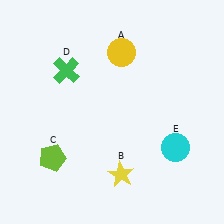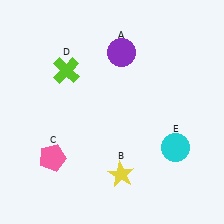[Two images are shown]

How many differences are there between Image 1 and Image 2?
There are 3 differences between the two images.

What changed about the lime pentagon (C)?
In Image 1, C is lime. In Image 2, it changed to pink.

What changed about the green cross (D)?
In Image 1, D is green. In Image 2, it changed to lime.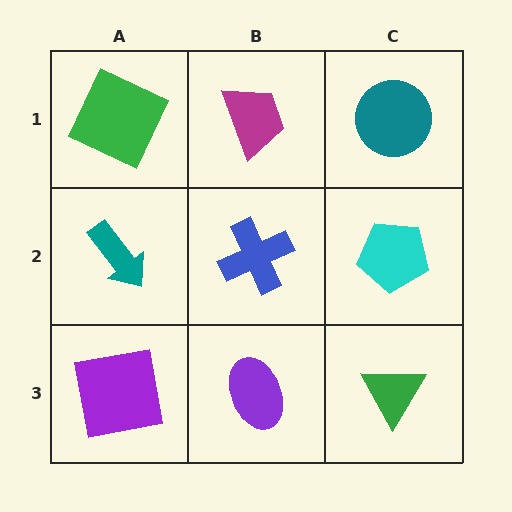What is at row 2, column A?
A teal arrow.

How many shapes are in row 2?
3 shapes.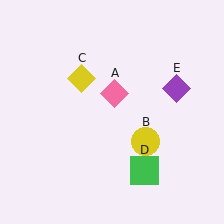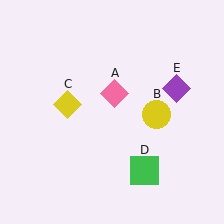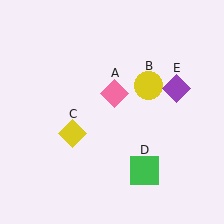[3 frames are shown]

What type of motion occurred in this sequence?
The yellow circle (object B), yellow diamond (object C) rotated counterclockwise around the center of the scene.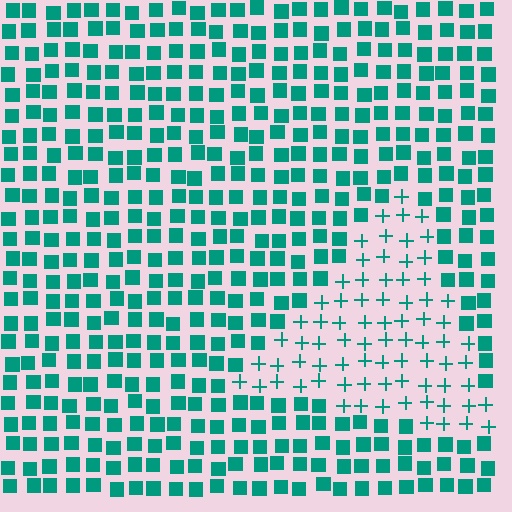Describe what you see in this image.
The image is filled with small teal elements arranged in a uniform grid. A triangle-shaped region contains plus signs, while the surrounding area contains squares. The boundary is defined purely by the change in element shape.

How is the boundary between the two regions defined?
The boundary is defined by a change in element shape: plus signs inside vs. squares outside. All elements share the same color and spacing.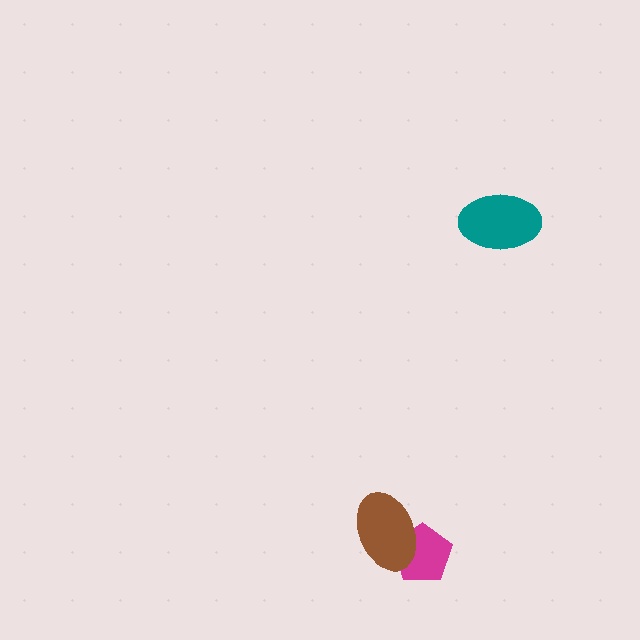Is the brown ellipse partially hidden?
No, no other shape covers it.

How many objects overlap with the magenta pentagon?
1 object overlaps with the magenta pentagon.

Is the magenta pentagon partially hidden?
Yes, it is partially covered by another shape.